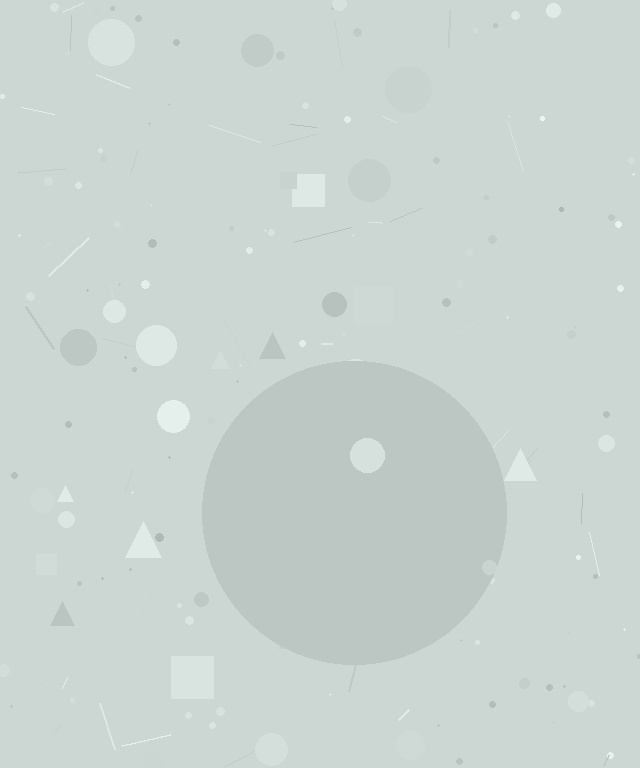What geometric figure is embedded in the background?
A circle is embedded in the background.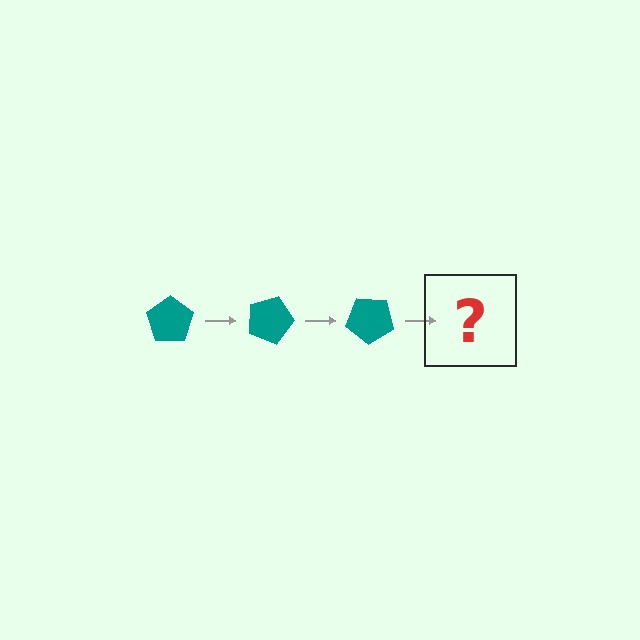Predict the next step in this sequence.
The next step is a teal pentagon rotated 60 degrees.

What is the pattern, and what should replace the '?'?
The pattern is that the pentagon rotates 20 degrees each step. The '?' should be a teal pentagon rotated 60 degrees.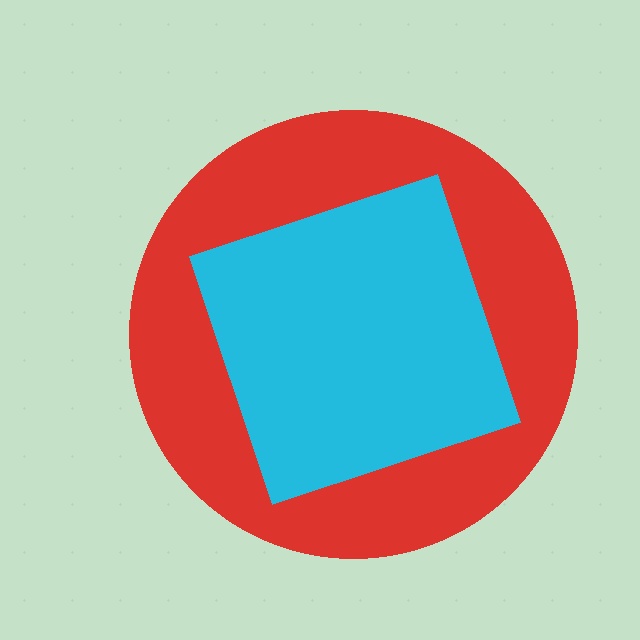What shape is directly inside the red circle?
The cyan square.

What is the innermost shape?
The cyan square.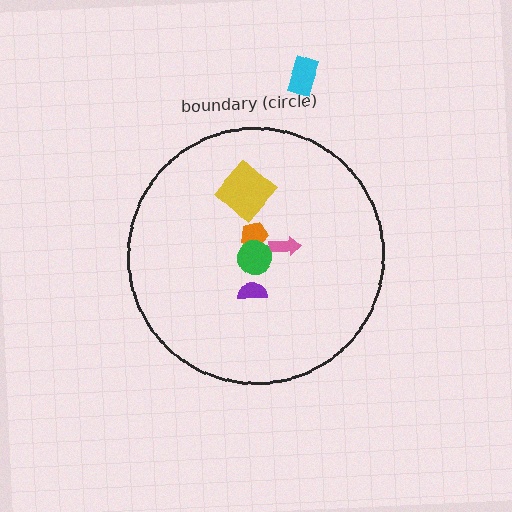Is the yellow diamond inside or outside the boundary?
Inside.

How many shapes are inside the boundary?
5 inside, 1 outside.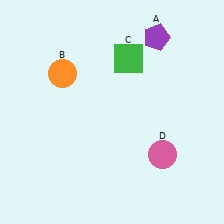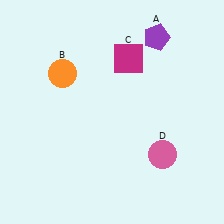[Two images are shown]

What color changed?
The square (C) changed from green in Image 1 to magenta in Image 2.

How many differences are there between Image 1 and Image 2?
There is 1 difference between the two images.